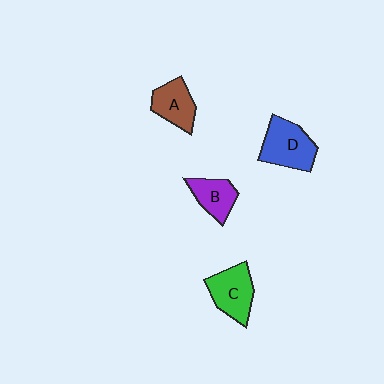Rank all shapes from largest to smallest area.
From largest to smallest: D (blue), C (green), A (brown), B (purple).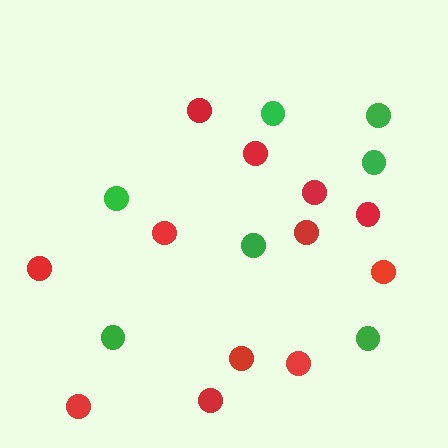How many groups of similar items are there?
There are 2 groups: one group of green circles (7) and one group of red circles (12).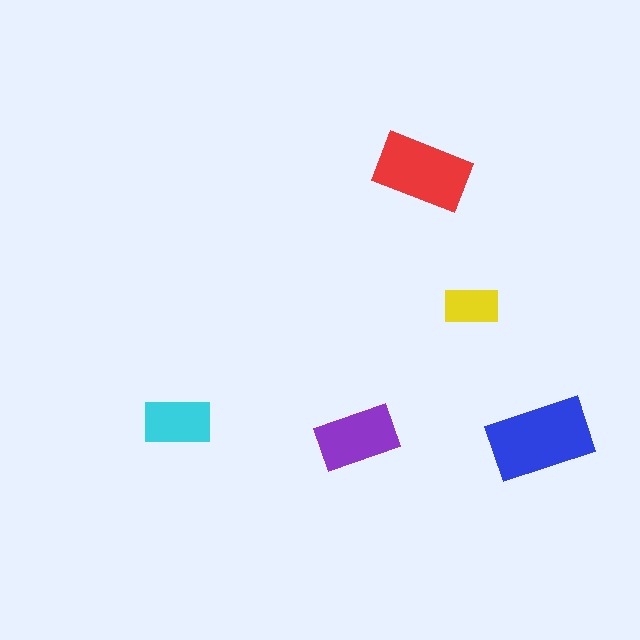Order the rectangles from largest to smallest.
the blue one, the red one, the purple one, the cyan one, the yellow one.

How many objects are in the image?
There are 5 objects in the image.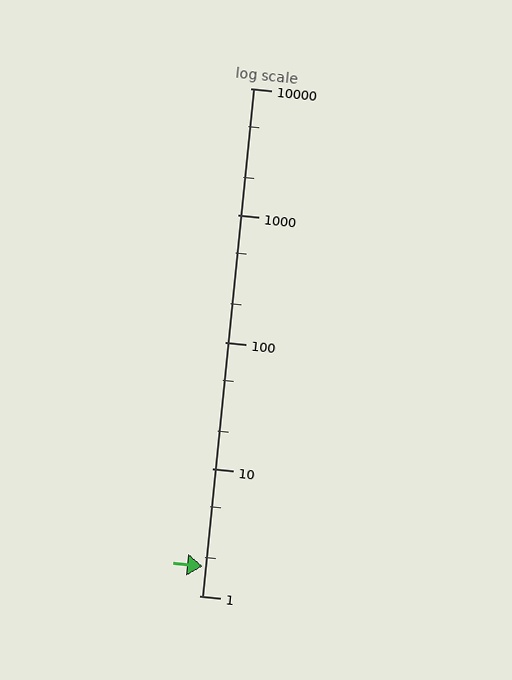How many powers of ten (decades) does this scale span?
The scale spans 4 decades, from 1 to 10000.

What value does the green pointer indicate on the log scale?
The pointer indicates approximately 1.7.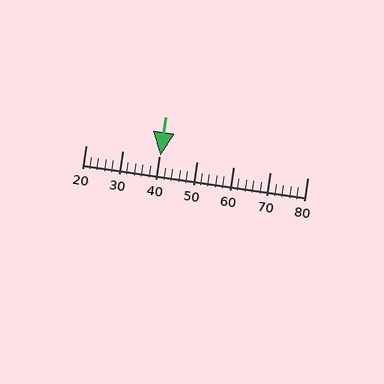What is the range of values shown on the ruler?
The ruler shows values from 20 to 80.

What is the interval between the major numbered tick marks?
The major tick marks are spaced 10 units apart.